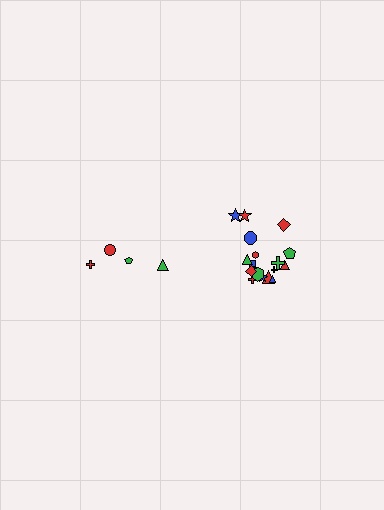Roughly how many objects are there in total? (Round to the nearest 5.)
Roughly 20 objects in total.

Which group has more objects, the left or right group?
The right group.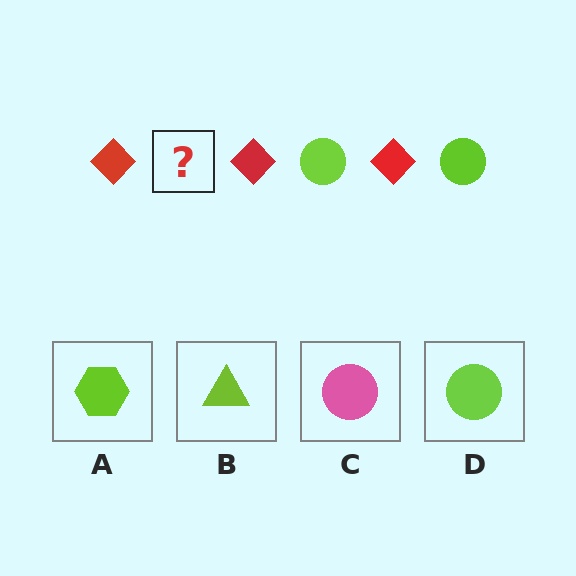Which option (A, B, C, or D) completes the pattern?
D.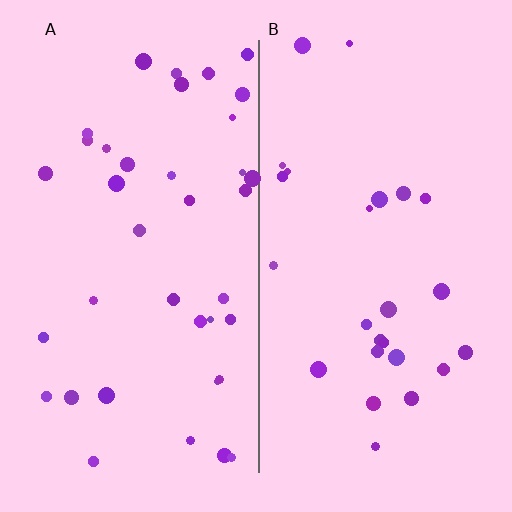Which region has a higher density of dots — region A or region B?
A (the left).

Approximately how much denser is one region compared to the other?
Approximately 1.5× — region A over region B.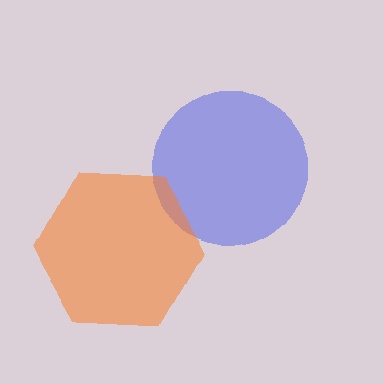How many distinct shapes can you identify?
There are 2 distinct shapes: a blue circle, an orange hexagon.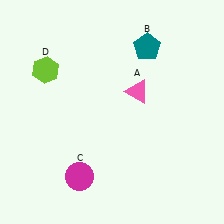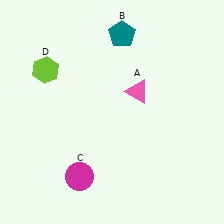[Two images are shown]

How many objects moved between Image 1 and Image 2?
1 object moved between the two images.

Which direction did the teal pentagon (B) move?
The teal pentagon (B) moved left.